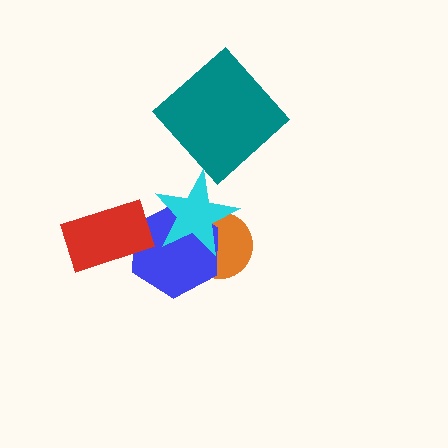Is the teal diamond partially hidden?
No, no other shape covers it.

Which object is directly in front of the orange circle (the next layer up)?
The blue hexagon is directly in front of the orange circle.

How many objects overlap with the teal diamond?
0 objects overlap with the teal diamond.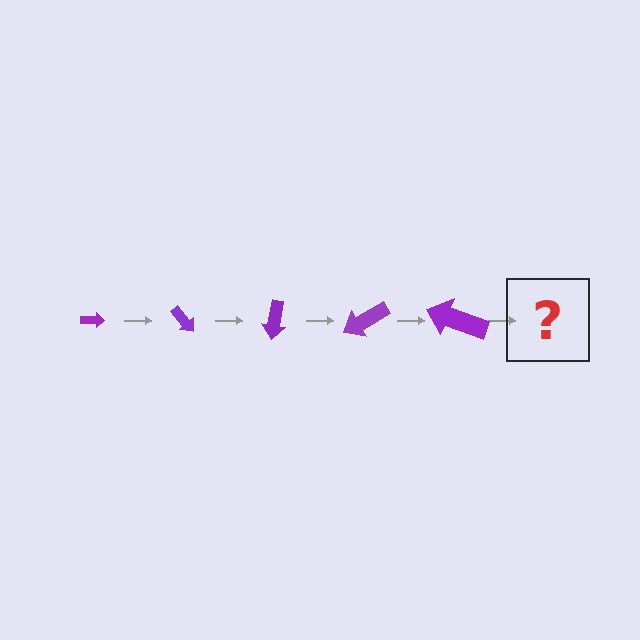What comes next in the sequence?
The next element should be an arrow, larger than the previous one and rotated 250 degrees from the start.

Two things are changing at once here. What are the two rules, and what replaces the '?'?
The two rules are that the arrow grows larger each step and it rotates 50 degrees each step. The '?' should be an arrow, larger than the previous one and rotated 250 degrees from the start.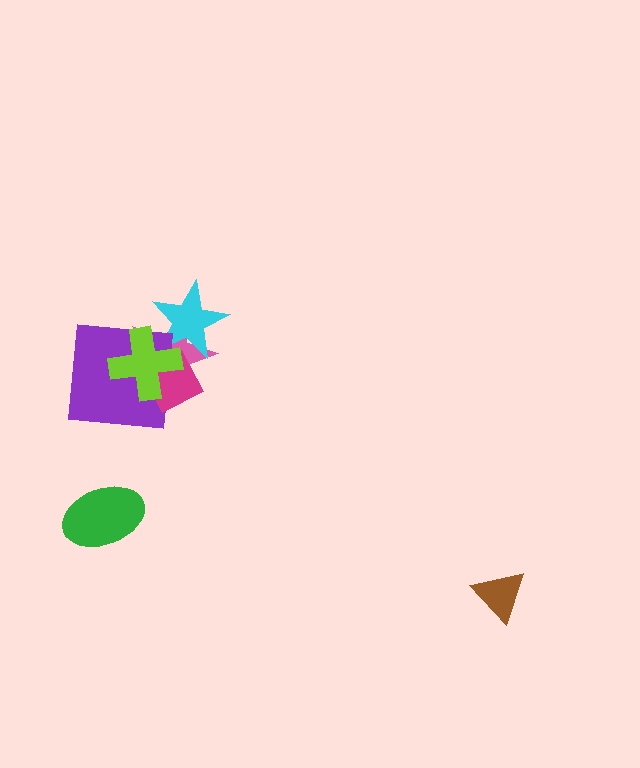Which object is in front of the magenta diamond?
The lime cross is in front of the magenta diamond.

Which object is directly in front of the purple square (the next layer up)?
The magenta diamond is directly in front of the purple square.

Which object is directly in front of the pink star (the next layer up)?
The cyan star is directly in front of the pink star.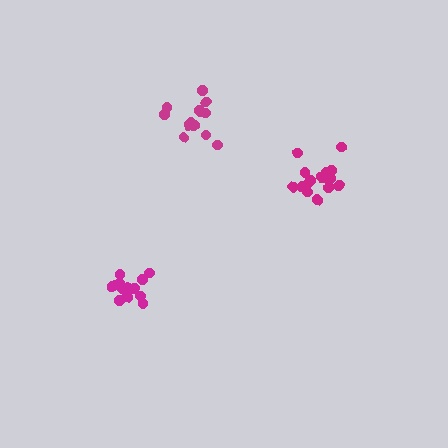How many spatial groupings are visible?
There are 3 spatial groupings.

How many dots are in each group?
Group 1: 18 dots, Group 2: 14 dots, Group 3: 13 dots (45 total).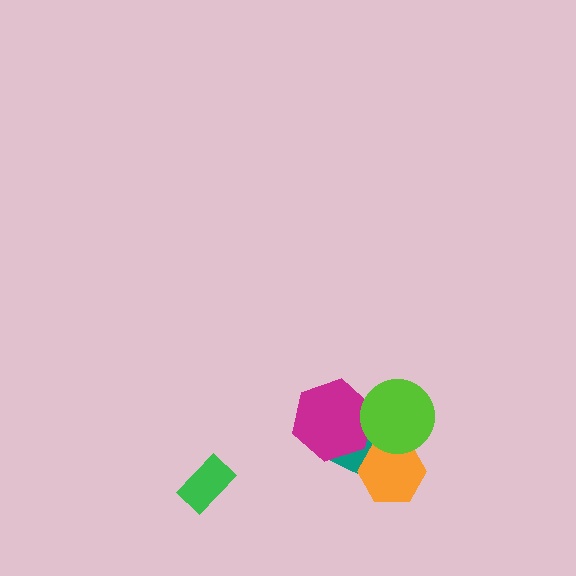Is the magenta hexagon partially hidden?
Yes, it is partially covered by another shape.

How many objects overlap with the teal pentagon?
3 objects overlap with the teal pentagon.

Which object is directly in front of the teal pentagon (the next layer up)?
The orange hexagon is directly in front of the teal pentagon.